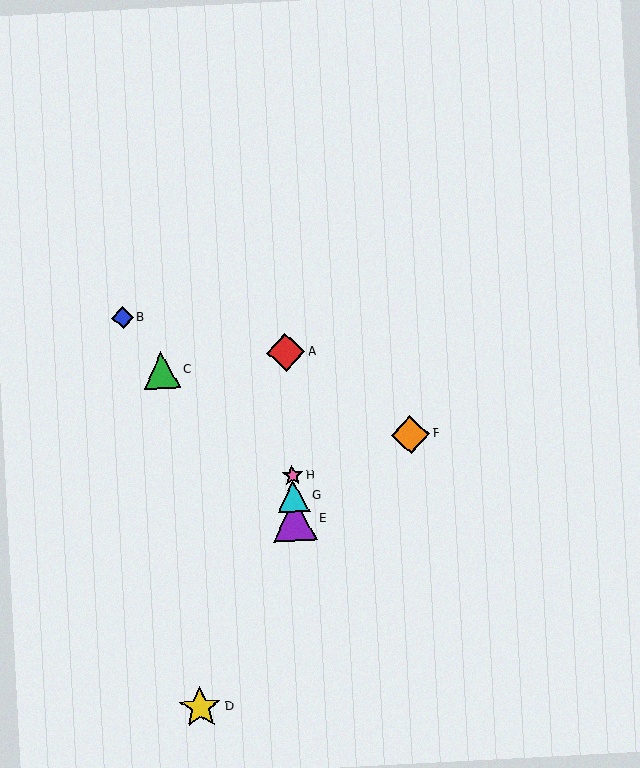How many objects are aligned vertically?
4 objects (A, E, G, H) are aligned vertically.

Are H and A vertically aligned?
Yes, both are at x≈292.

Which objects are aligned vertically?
Objects A, E, G, H are aligned vertically.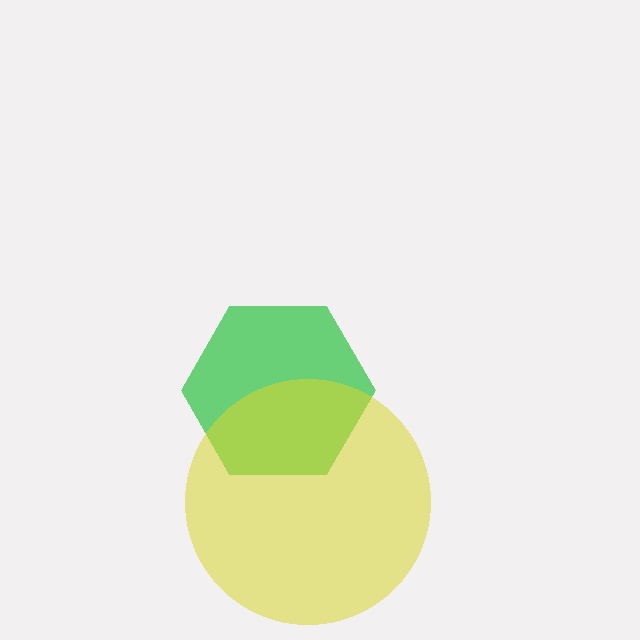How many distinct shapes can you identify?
There are 2 distinct shapes: a green hexagon, a yellow circle.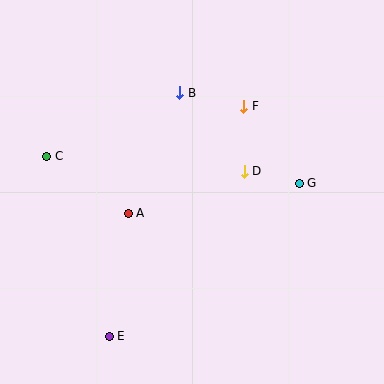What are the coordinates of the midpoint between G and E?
The midpoint between G and E is at (204, 260).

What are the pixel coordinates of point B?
Point B is at (180, 93).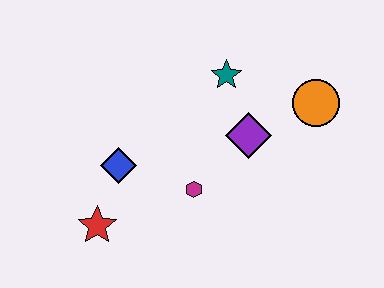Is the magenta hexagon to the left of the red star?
No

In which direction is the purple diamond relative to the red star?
The purple diamond is to the right of the red star.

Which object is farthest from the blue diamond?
The orange circle is farthest from the blue diamond.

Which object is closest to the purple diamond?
The teal star is closest to the purple diamond.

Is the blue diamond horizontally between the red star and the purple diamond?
Yes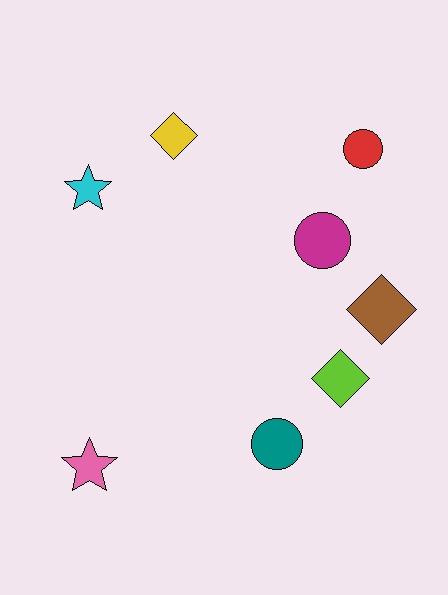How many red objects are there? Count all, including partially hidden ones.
There is 1 red object.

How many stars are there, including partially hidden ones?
There are 2 stars.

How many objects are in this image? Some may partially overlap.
There are 8 objects.